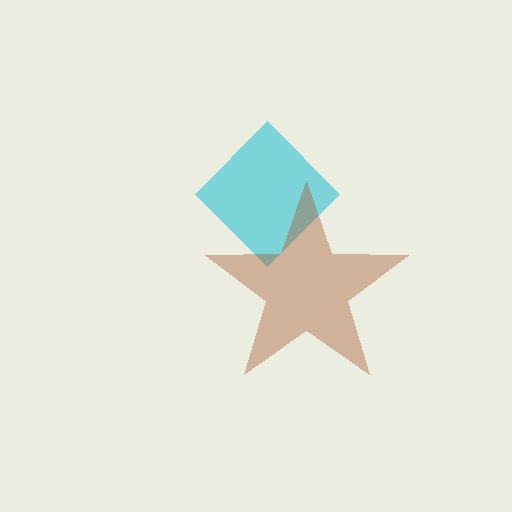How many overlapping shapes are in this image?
There are 2 overlapping shapes in the image.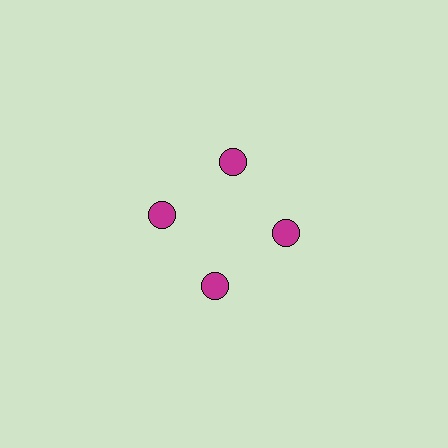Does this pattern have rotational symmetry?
Yes, this pattern has 4-fold rotational symmetry. It looks the same after rotating 90 degrees around the center.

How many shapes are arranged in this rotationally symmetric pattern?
There are 4 shapes, arranged in 4 groups of 1.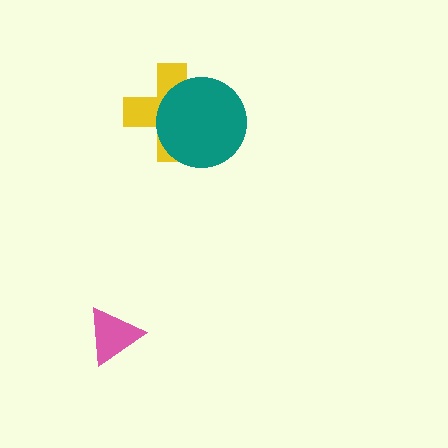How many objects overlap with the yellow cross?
1 object overlaps with the yellow cross.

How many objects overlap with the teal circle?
1 object overlaps with the teal circle.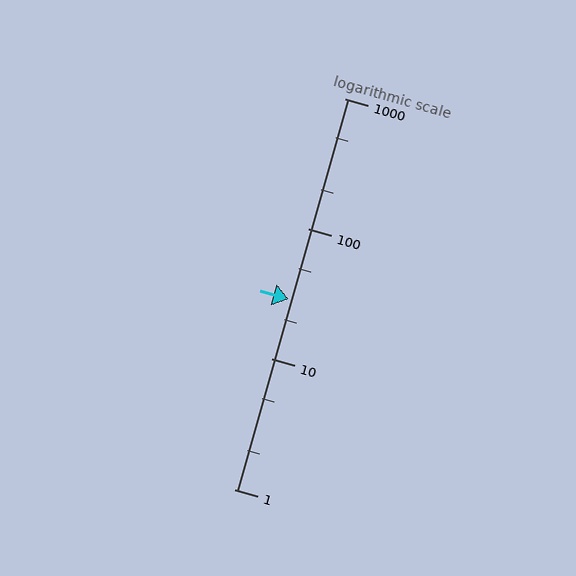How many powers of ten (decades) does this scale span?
The scale spans 3 decades, from 1 to 1000.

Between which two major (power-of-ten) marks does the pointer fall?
The pointer is between 10 and 100.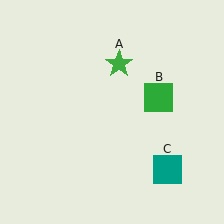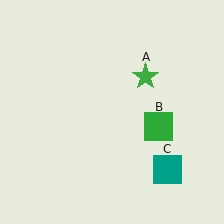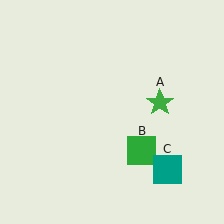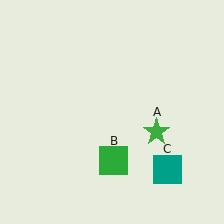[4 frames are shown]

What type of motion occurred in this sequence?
The green star (object A), green square (object B) rotated clockwise around the center of the scene.